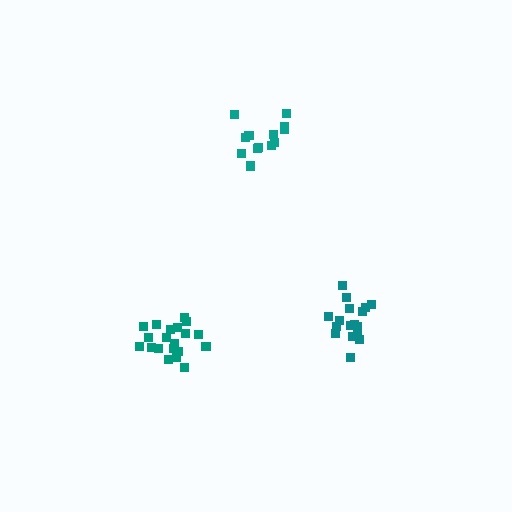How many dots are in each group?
Group 1: 20 dots, Group 2: 14 dots, Group 3: 17 dots (51 total).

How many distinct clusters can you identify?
There are 3 distinct clusters.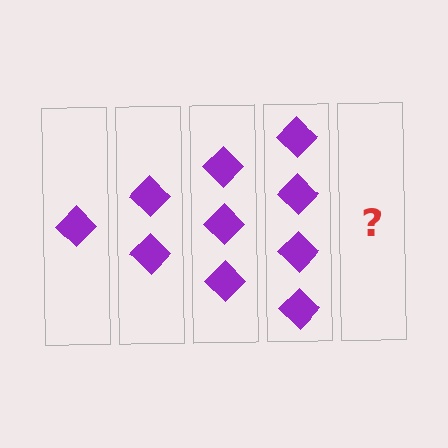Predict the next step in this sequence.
The next step is 5 diamonds.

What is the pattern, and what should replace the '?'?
The pattern is that each step adds one more diamond. The '?' should be 5 diamonds.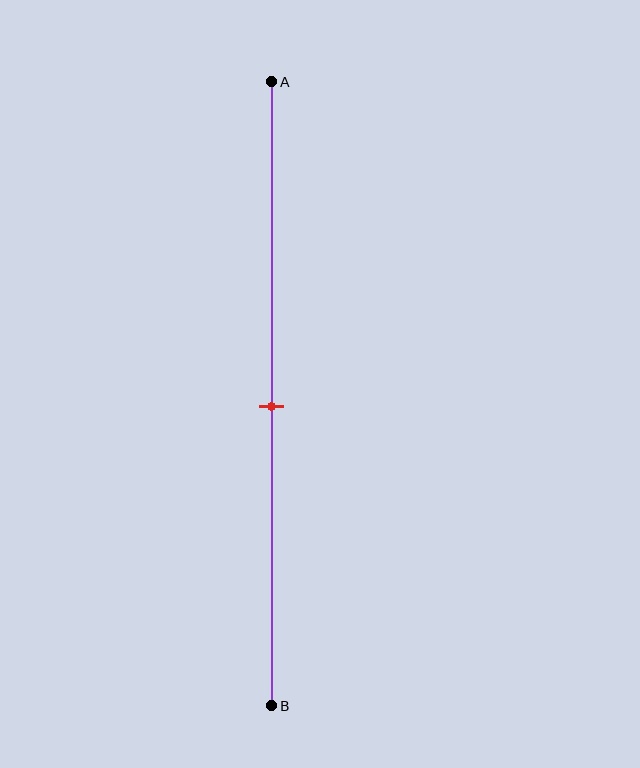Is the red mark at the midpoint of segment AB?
Yes, the mark is approximately at the midpoint.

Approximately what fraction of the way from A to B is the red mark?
The red mark is approximately 50% of the way from A to B.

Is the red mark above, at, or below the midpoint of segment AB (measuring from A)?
The red mark is approximately at the midpoint of segment AB.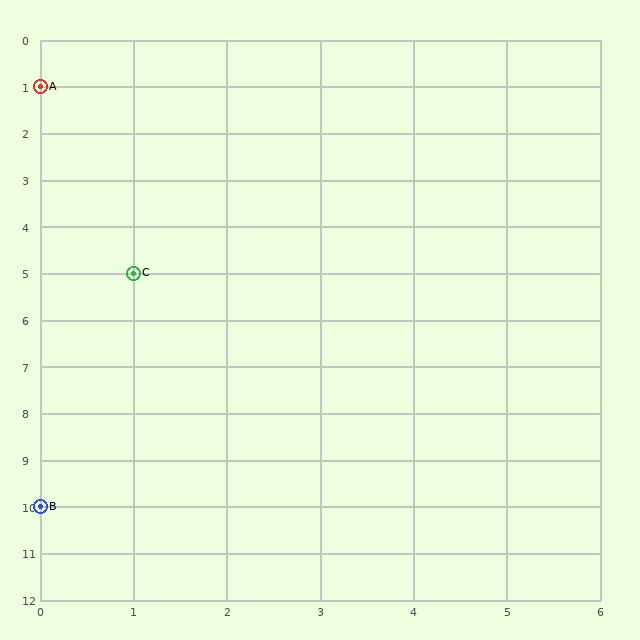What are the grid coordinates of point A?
Point A is at grid coordinates (0, 1).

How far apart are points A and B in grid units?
Points A and B are 9 rows apart.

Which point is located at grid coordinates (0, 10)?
Point B is at (0, 10).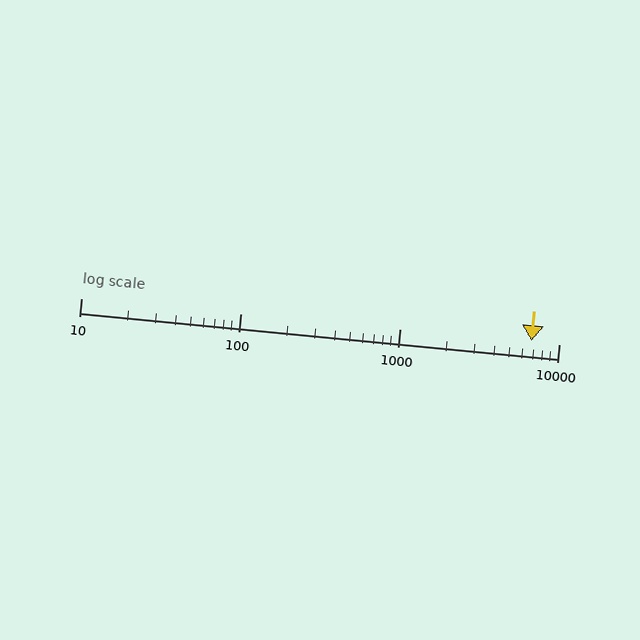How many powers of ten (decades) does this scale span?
The scale spans 3 decades, from 10 to 10000.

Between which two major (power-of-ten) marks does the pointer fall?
The pointer is between 1000 and 10000.